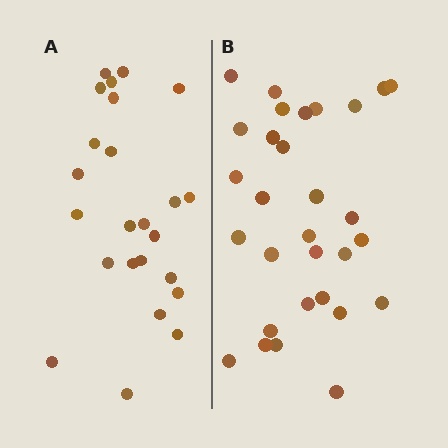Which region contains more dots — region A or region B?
Region B (the right region) has more dots.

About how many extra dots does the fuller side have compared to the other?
Region B has about 6 more dots than region A.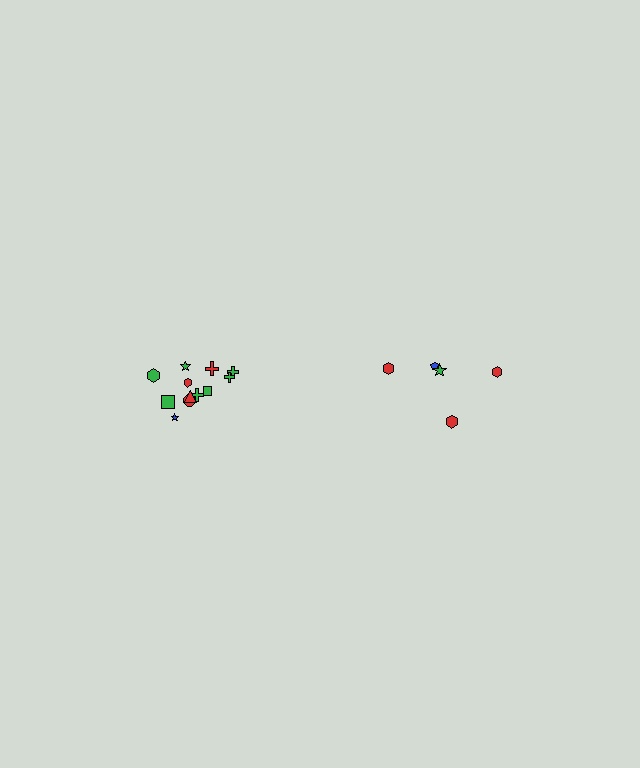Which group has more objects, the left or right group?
The left group.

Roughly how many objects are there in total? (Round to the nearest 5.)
Roughly 15 objects in total.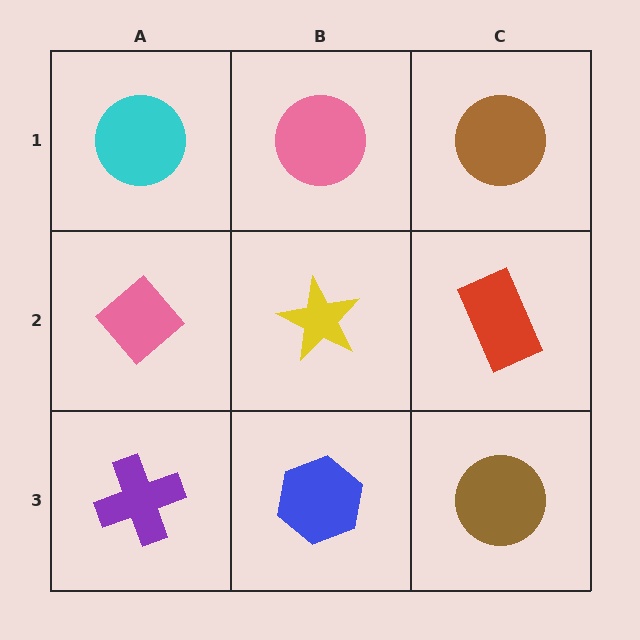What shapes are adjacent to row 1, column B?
A yellow star (row 2, column B), a cyan circle (row 1, column A), a brown circle (row 1, column C).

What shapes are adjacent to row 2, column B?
A pink circle (row 1, column B), a blue hexagon (row 3, column B), a pink diamond (row 2, column A), a red rectangle (row 2, column C).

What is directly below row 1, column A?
A pink diamond.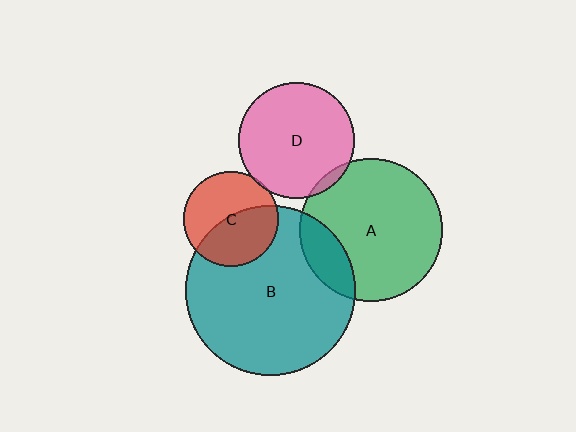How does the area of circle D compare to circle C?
Approximately 1.5 times.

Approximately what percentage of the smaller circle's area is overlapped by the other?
Approximately 50%.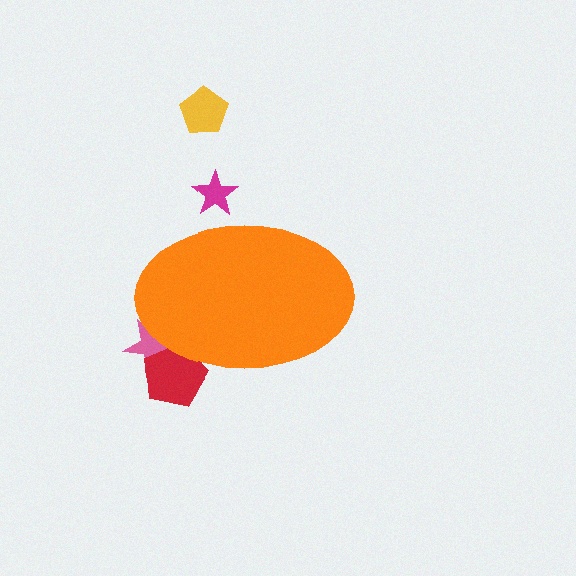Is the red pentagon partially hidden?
Yes, the red pentagon is partially hidden behind the orange ellipse.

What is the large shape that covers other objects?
An orange ellipse.